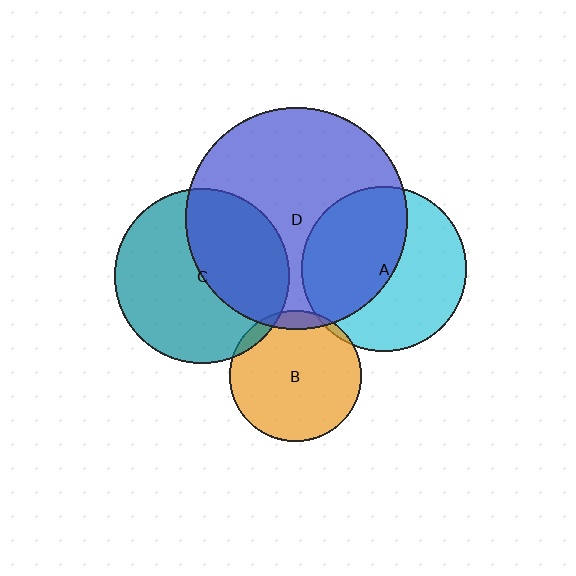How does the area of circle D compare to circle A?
Approximately 1.8 times.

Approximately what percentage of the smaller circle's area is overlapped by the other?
Approximately 5%.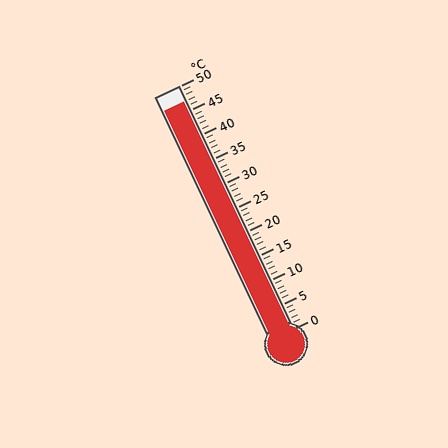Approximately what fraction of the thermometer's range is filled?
The thermometer is filled to approximately 95% of its range.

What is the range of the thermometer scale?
The thermometer scale ranges from 0°C to 50°C.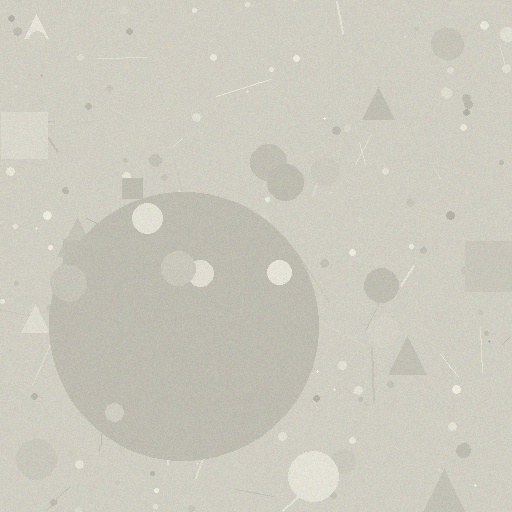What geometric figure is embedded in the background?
A circle is embedded in the background.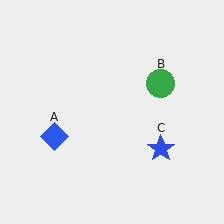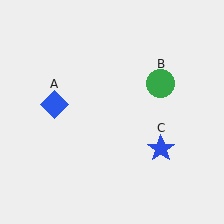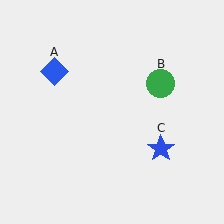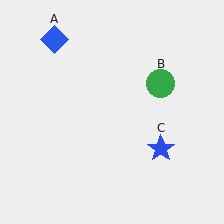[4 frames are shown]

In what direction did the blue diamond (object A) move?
The blue diamond (object A) moved up.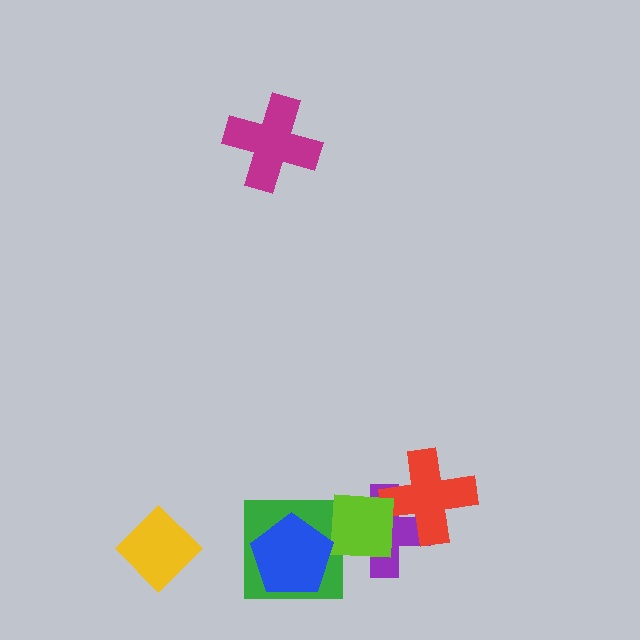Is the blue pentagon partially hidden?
No, no other shape covers it.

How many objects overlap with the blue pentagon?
1 object overlaps with the blue pentagon.